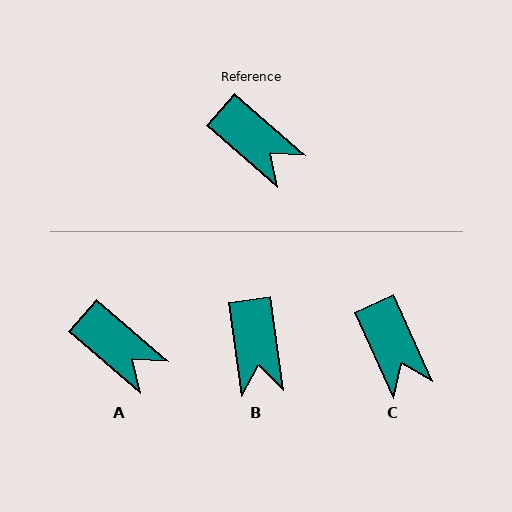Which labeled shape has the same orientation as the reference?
A.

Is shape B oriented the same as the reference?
No, it is off by about 42 degrees.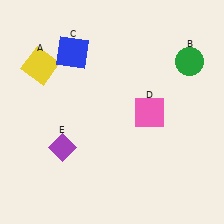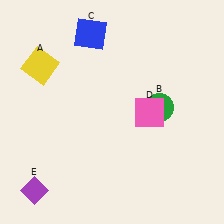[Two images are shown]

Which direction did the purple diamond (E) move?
The purple diamond (E) moved down.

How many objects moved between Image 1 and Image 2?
3 objects moved between the two images.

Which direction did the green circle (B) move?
The green circle (B) moved down.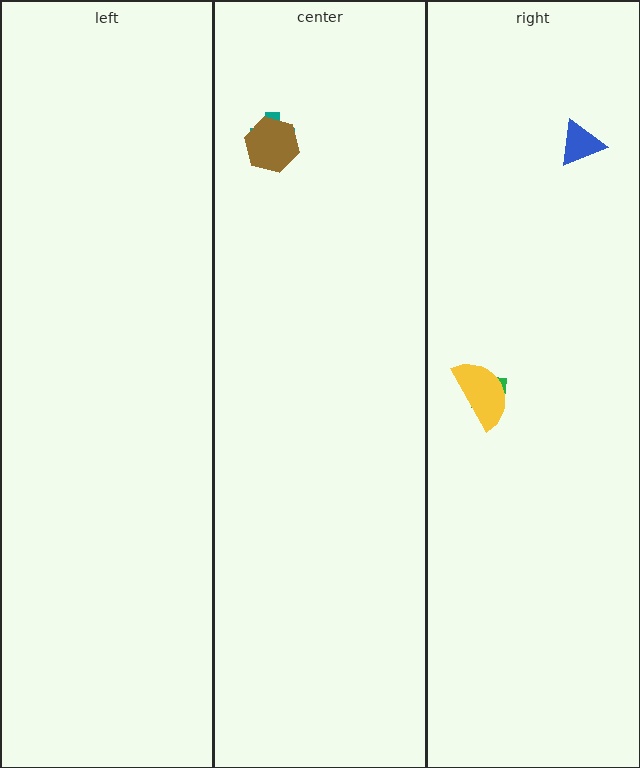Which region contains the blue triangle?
The right region.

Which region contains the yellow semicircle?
The right region.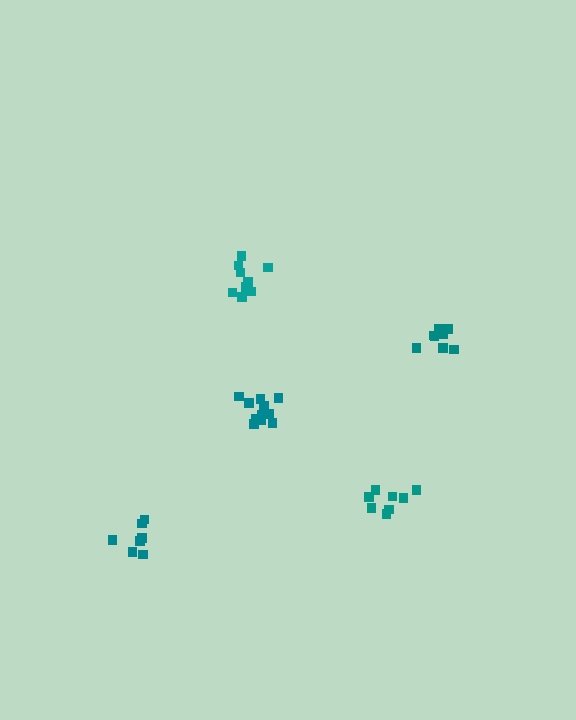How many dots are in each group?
Group 1: 8 dots, Group 2: 11 dots, Group 3: 8 dots, Group 4: 7 dots, Group 5: 9 dots (43 total).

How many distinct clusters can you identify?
There are 5 distinct clusters.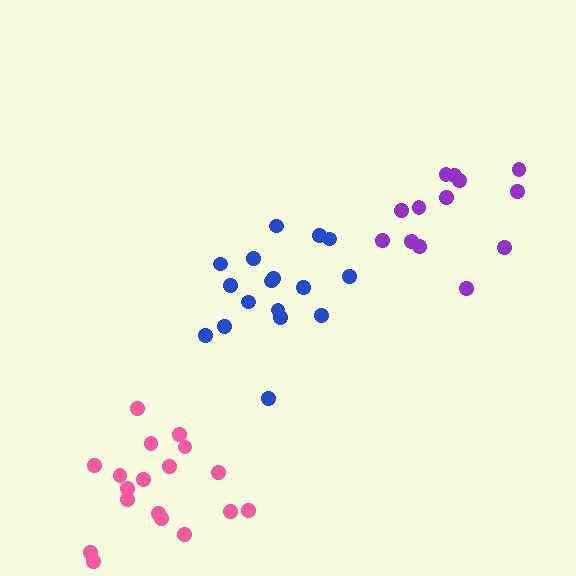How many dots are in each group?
Group 1: 13 dots, Group 2: 17 dots, Group 3: 18 dots (48 total).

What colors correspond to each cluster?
The clusters are colored: purple, blue, pink.